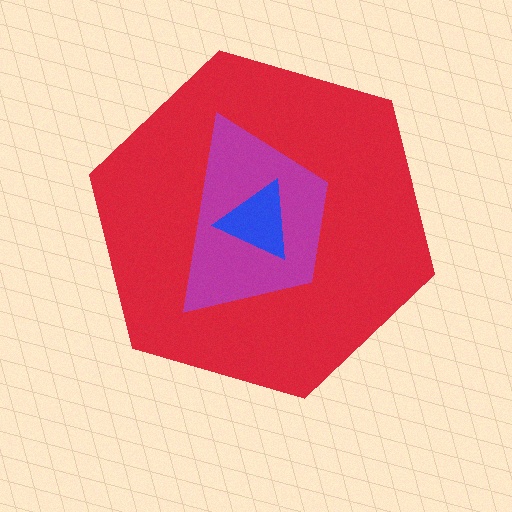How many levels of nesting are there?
3.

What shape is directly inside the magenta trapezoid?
The blue triangle.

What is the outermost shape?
The red hexagon.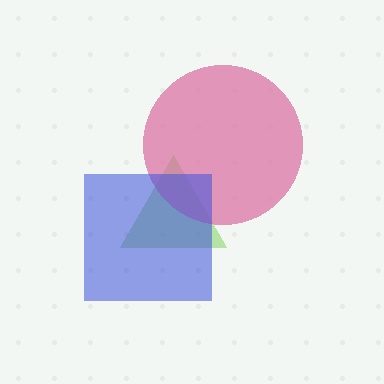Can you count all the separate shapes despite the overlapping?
Yes, there are 3 separate shapes.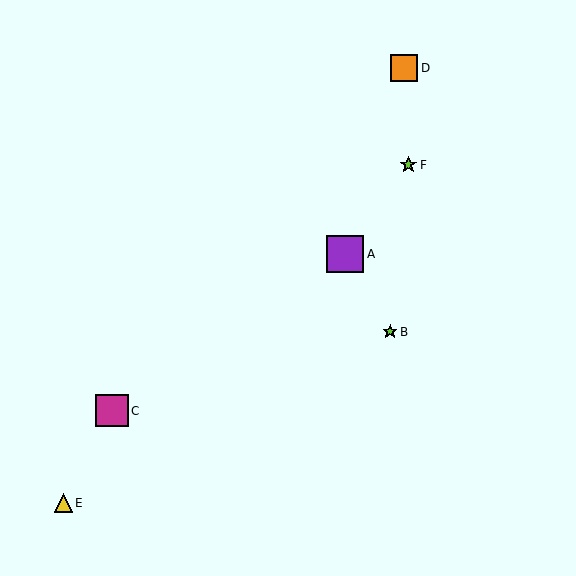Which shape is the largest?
The purple square (labeled A) is the largest.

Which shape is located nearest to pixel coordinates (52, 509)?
The yellow triangle (labeled E) at (63, 503) is nearest to that location.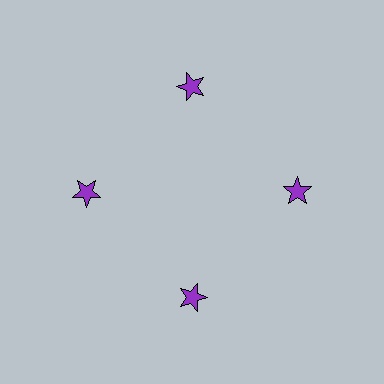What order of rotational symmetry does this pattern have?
This pattern has 4-fold rotational symmetry.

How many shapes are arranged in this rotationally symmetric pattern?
There are 4 shapes, arranged in 4 groups of 1.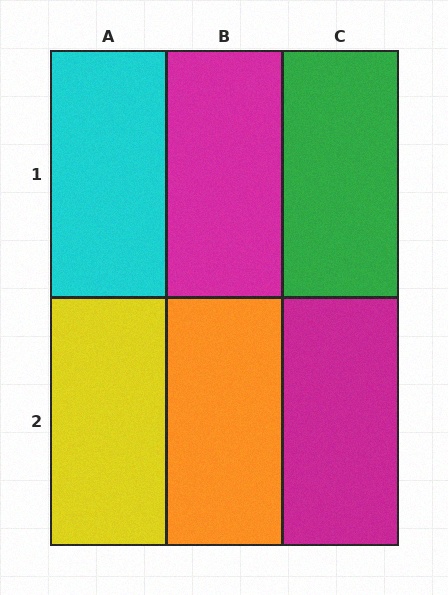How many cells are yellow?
1 cell is yellow.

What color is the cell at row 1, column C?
Green.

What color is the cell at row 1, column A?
Cyan.